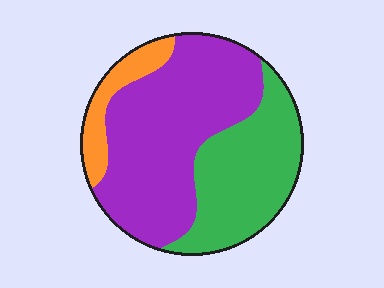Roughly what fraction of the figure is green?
Green covers about 35% of the figure.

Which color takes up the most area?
Purple, at roughly 55%.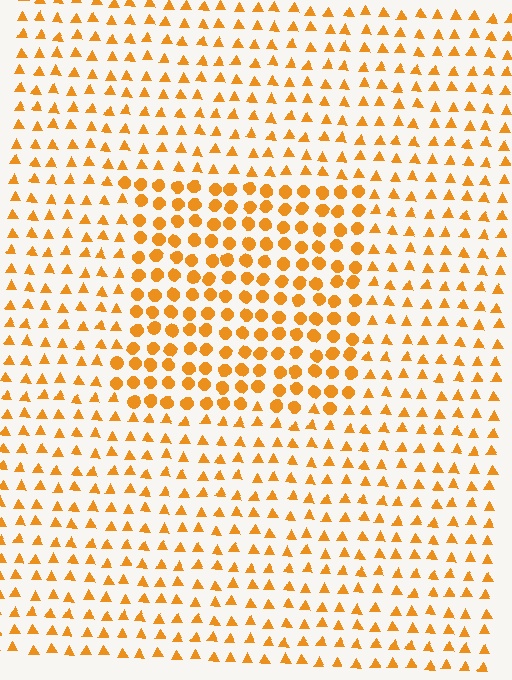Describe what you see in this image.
The image is filled with small orange elements arranged in a uniform grid. A rectangle-shaped region contains circles, while the surrounding area contains triangles. The boundary is defined purely by the change in element shape.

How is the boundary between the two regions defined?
The boundary is defined by a change in element shape: circles inside vs. triangles outside. All elements share the same color and spacing.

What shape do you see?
I see a rectangle.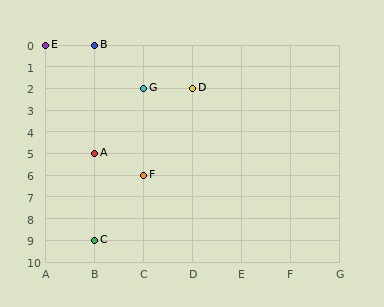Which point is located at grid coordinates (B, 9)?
Point C is at (B, 9).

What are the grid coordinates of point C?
Point C is at grid coordinates (B, 9).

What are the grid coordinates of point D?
Point D is at grid coordinates (D, 2).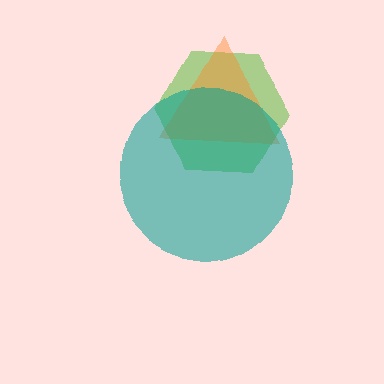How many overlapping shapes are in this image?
There are 3 overlapping shapes in the image.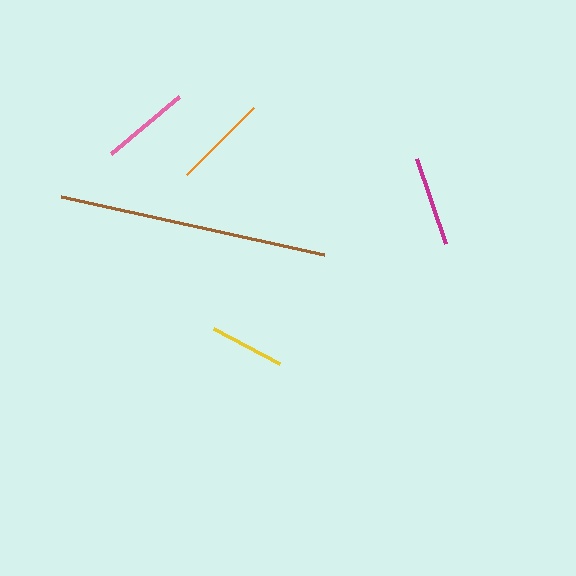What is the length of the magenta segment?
The magenta segment is approximately 90 pixels long.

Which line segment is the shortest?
The yellow line is the shortest at approximately 74 pixels.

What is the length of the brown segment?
The brown segment is approximately 270 pixels long.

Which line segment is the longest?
The brown line is the longest at approximately 270 pixels.